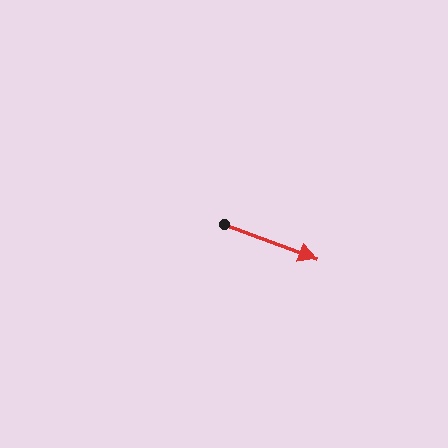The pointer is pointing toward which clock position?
Roughly 4 o'clock.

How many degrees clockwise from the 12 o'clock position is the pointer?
Approximately 111 degrees.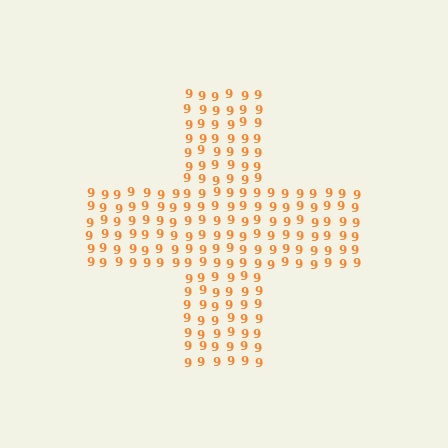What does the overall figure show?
The overall figure shows a cross.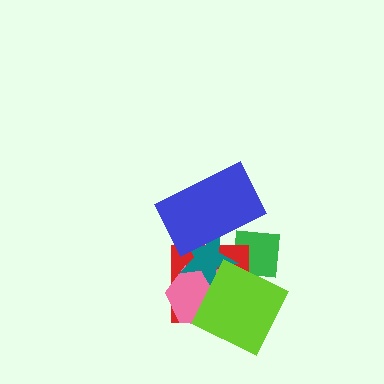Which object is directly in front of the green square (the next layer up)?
The red square is directly in front of the green square.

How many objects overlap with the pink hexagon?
3 objects overlap with the pink hexagon.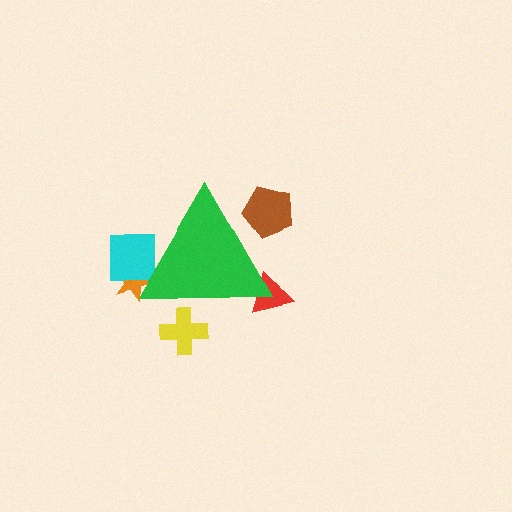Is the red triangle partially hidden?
Yes, the red triangle is partially hidden behind the green triangle.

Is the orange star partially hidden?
Yes, the orange star is partially hidden behind the green triangle.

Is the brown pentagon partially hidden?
Yes, the brown pentagon is partially hidden behind the green triangle.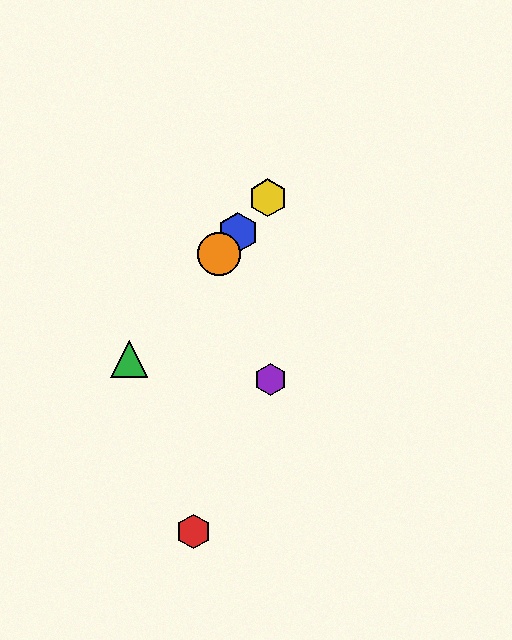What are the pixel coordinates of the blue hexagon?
The blue hexagon is at (238, 232).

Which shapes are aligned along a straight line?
The blue hexagon, the green triangle, the yellow hexagon, the orange circle are aligned along a straight line.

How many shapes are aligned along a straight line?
4 shapes (the blue hexagon, the green triangle, the yellow hexagon, the orange circle) are aligned along a straight line.